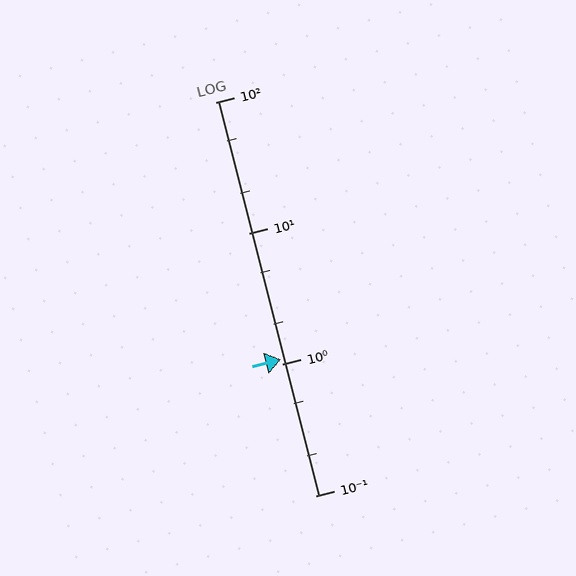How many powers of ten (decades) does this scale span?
The scale spans 3 decades, from 0.1 to 100.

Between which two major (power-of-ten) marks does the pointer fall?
The pointer is between 1 and 10.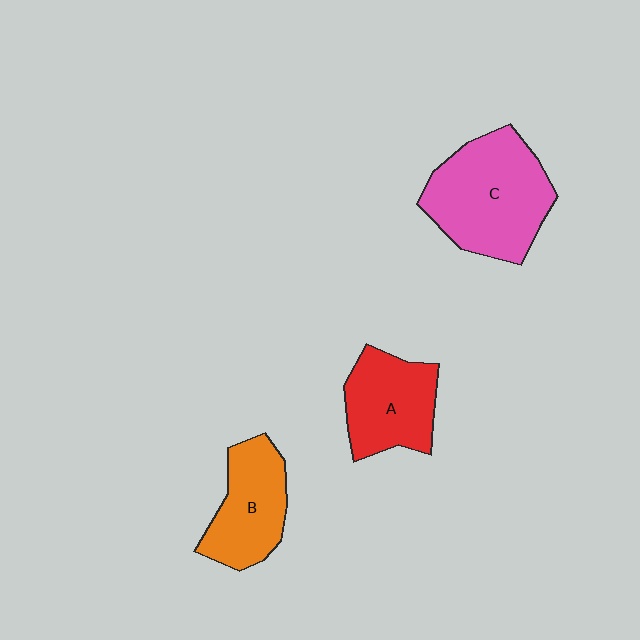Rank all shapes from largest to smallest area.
From largest to smallest: C (pink), A (red), B (orange).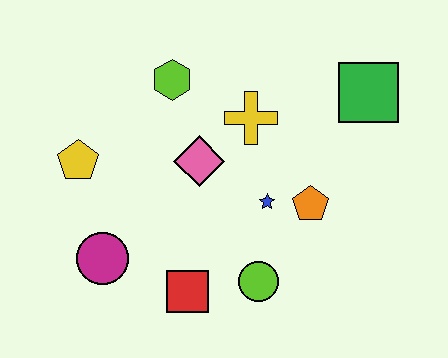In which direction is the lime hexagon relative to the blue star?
The lime hexagon is above the blue star.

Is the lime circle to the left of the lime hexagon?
No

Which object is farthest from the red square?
The green square is farthest from the red square.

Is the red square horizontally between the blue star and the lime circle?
No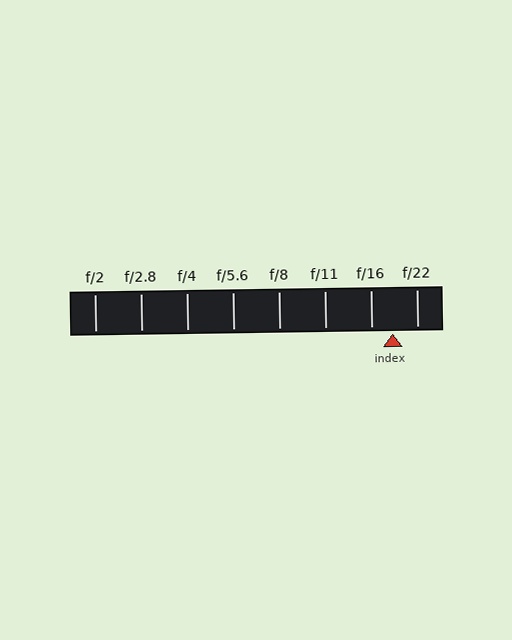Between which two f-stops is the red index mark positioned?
The index mark is between f/16 and f/22.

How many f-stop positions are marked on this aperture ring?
There are 8 f-stop positions marked.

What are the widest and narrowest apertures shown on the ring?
The widest aperture shown is f/2 and the narrowest is f/22.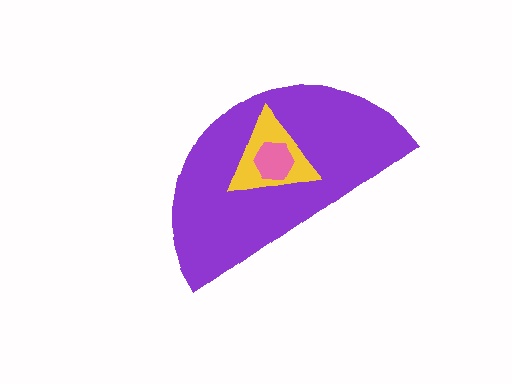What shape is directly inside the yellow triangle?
The pink hexagon.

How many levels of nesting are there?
3.